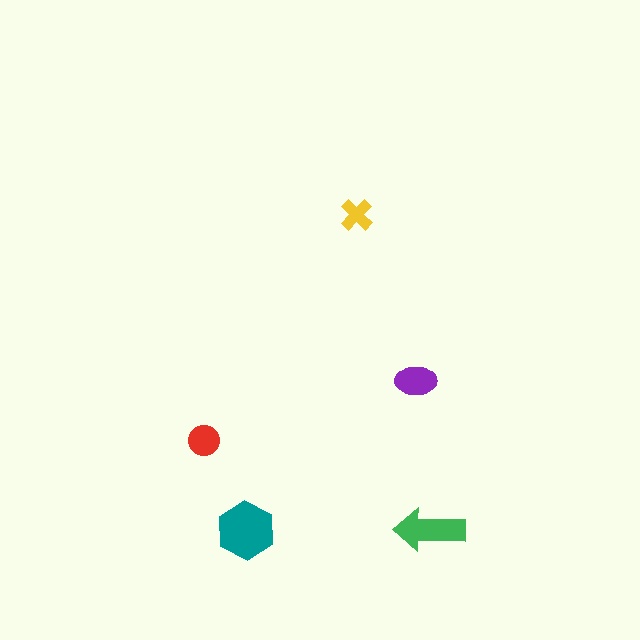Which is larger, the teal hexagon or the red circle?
The teal hexagon.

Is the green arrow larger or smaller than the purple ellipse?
Larger.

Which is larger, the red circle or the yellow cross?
The red circle.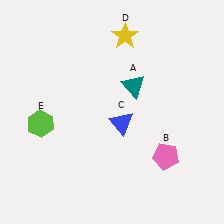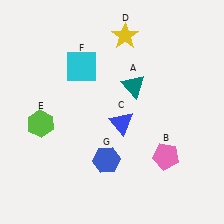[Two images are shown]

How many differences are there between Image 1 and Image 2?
There are 2 differences between the two images.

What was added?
A cyan square (F), a blue hexagon (G) were added in Image 2.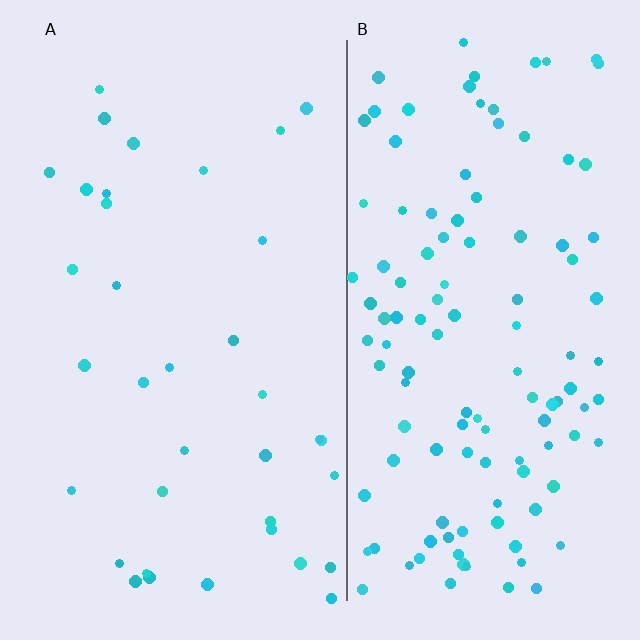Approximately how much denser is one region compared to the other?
Approximately 3.4× — region B over region A.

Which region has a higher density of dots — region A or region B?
B (the right).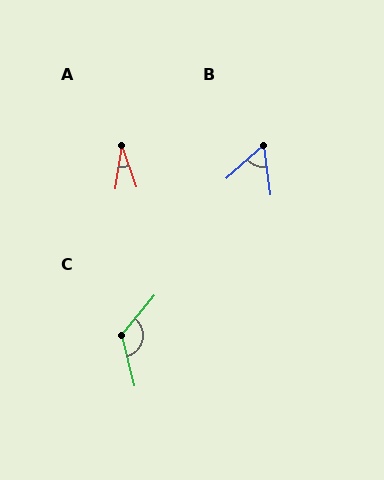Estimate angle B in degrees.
Approximately 55 degrees.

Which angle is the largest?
C, at approximately 127 degrees.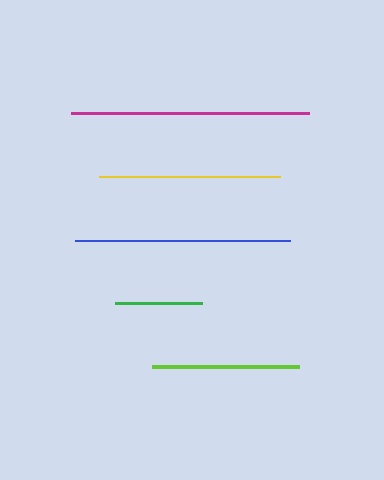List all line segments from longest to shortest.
From longest to shortest: magenta, blue, yellow, lime, green.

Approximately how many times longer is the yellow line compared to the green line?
The yellow line is approximately 2.1 times the length of the green line.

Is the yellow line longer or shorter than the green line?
The yellow line is longer than the green line.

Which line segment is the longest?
The magenta line is the longest at approximately 238 pixels.